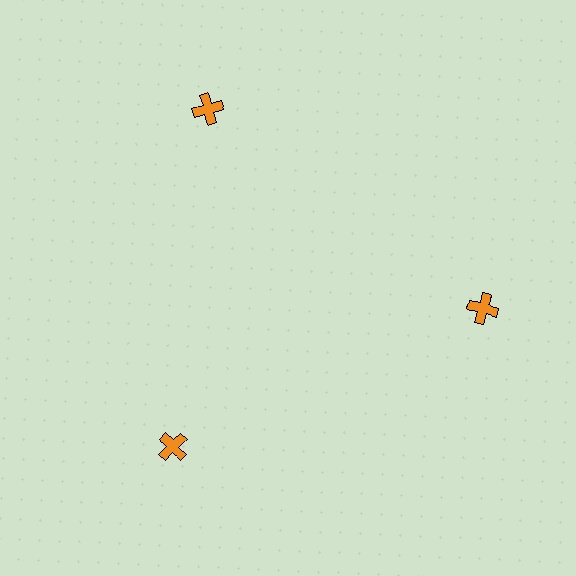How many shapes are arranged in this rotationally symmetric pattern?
There are 3 shapes, arranged in 3 groups of 1.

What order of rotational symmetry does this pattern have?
This pattern has 3-fold rotational symmetry.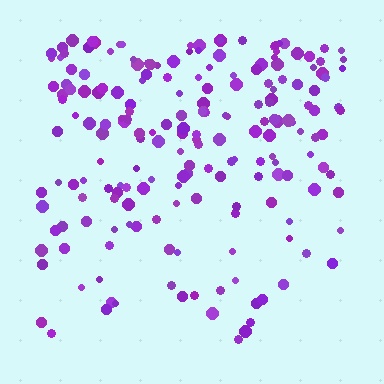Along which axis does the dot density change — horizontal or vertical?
Vertical.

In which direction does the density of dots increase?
From bottom to top, with the top side densest.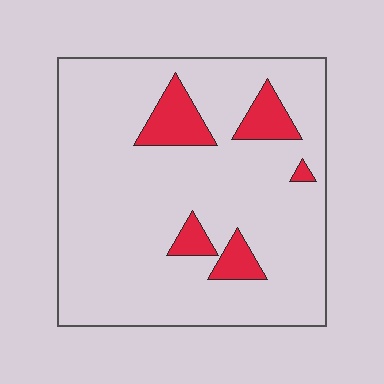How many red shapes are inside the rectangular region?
5.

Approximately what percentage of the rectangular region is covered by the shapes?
Approximately 10%.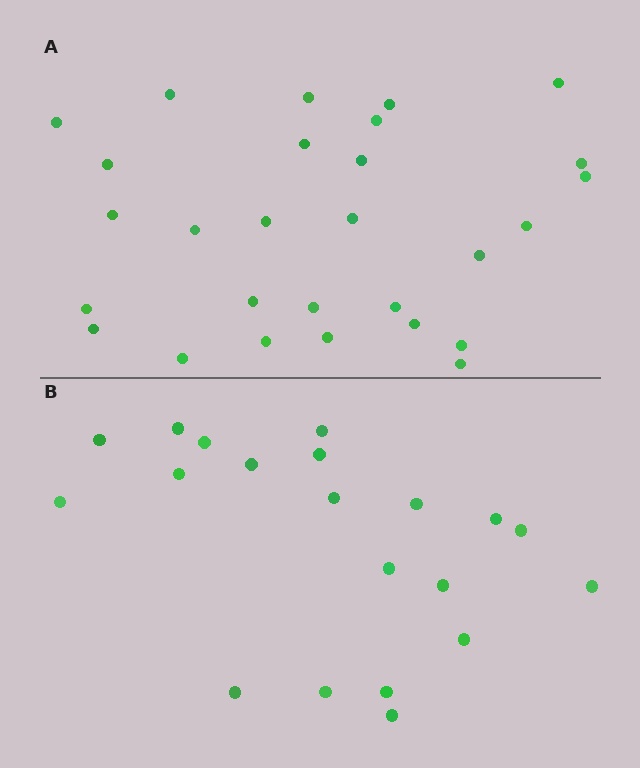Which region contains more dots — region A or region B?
Region A (the top region) has more dots.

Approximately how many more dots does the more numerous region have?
Region A has roughly 8 or so more dots than region B.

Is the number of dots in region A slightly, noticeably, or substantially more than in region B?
Region A has noticeably more, but not dramatically so. The ratio is roughly 1.4 to 1.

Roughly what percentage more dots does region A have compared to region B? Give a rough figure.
About 40% more.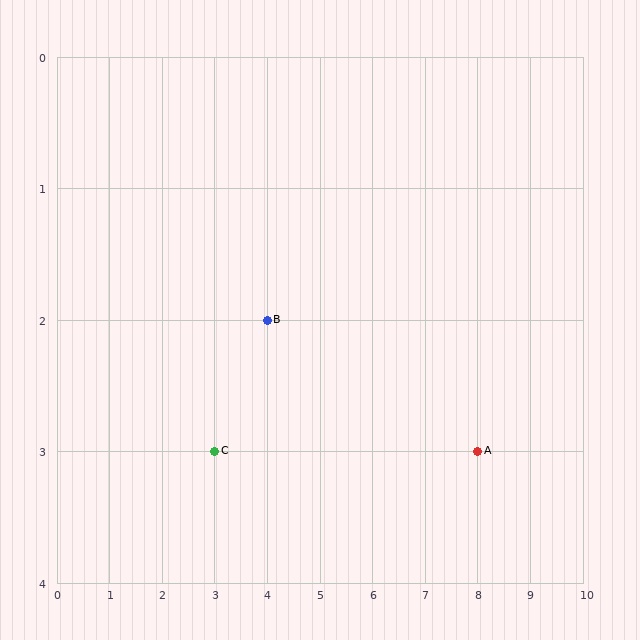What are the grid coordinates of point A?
Point A is at grid coordinates (8, 3).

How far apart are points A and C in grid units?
Points A and C are 5 columns apart.